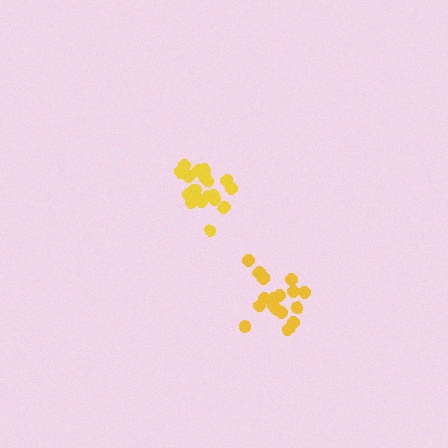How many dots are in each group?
Group 1: 19 dots, Group 2: 21 dots (40 total).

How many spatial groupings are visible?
There are 2 spatial groupings.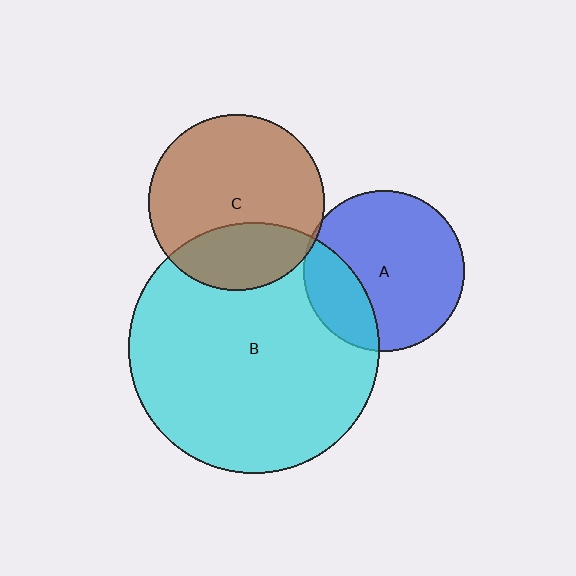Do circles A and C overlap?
Yes.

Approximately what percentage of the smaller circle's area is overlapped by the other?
Approximately 5%.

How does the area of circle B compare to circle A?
Approximately 2.4 times.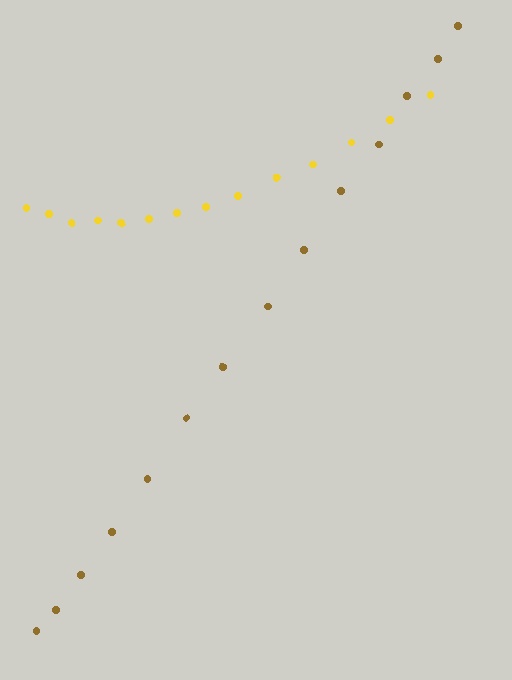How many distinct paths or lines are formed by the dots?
There are 2 distinct paths.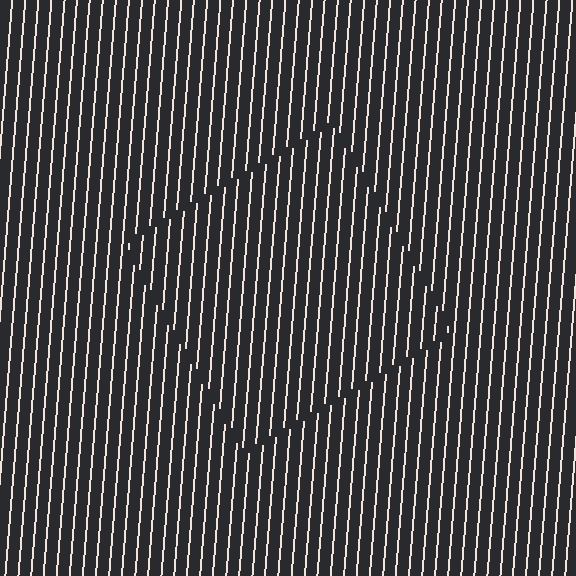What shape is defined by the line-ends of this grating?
An illusory square. The interior of the shape contains the same grating, shifted by half a period — the contour is defined by the phase discontinuity where line-ends from the inner and outer gratings abut.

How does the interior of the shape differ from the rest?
The interior of the shape contains the same grating, shifted by half a period — the contour is defined by the phase discontinuity where line-ends from the inner and outer gratings abut.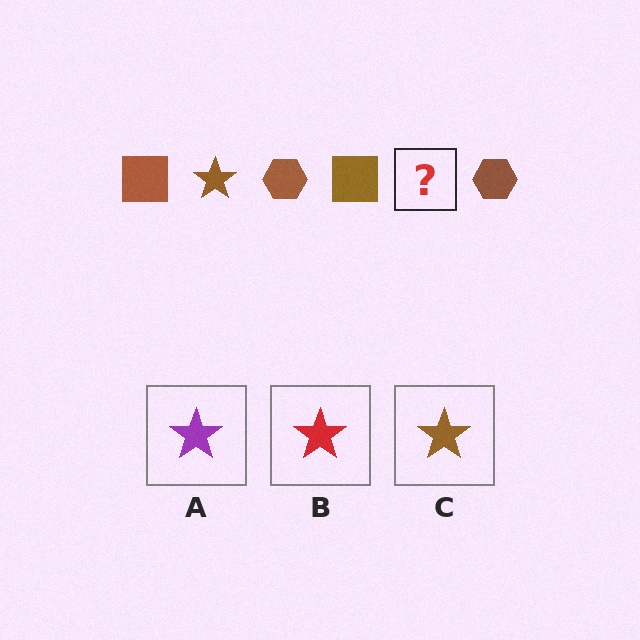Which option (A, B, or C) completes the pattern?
C.